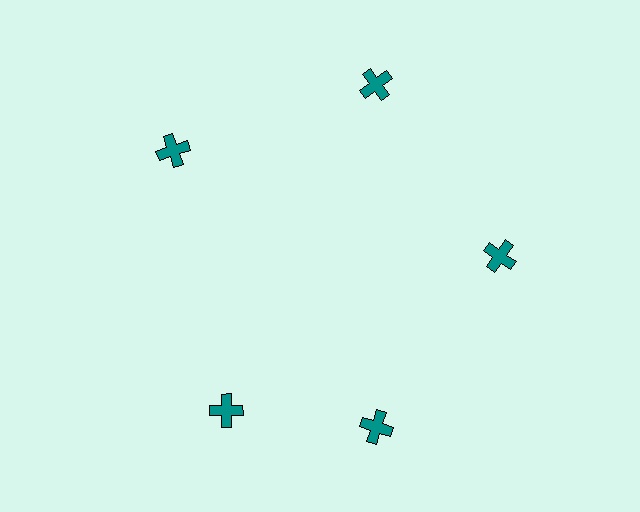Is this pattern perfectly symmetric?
No. The 5 teal crosses are arranged in a ring, but one element near the 8 o'clock position is rotated out of alignment along the ring, breaking the 5-fold rotational symmetry.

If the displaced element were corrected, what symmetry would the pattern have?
It would have 5-fold rotational symmetry — the pattern would map onto itself every 72 degrees.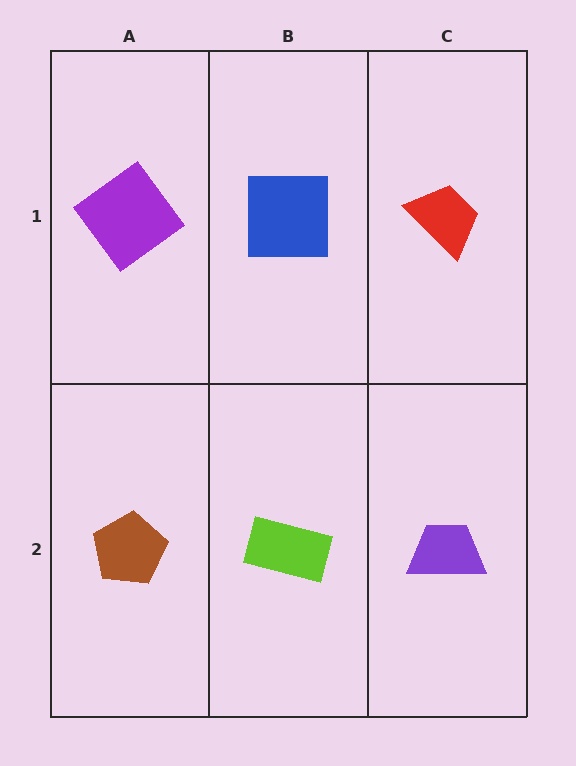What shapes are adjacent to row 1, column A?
A brown pentagon (row 2, column A), a blue square (row 1, column B).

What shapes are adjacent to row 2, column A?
A purple diamond (row 1, column A), a lime rectangle (row 2, column B).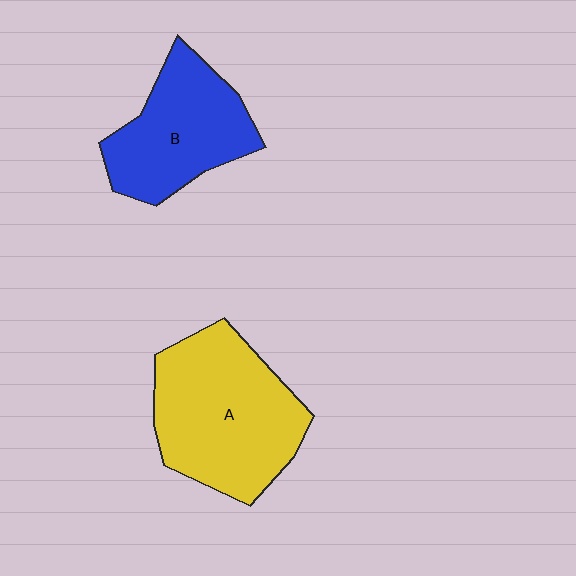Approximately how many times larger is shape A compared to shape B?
Approximately 1.3 times.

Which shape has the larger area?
Shape A (yellow).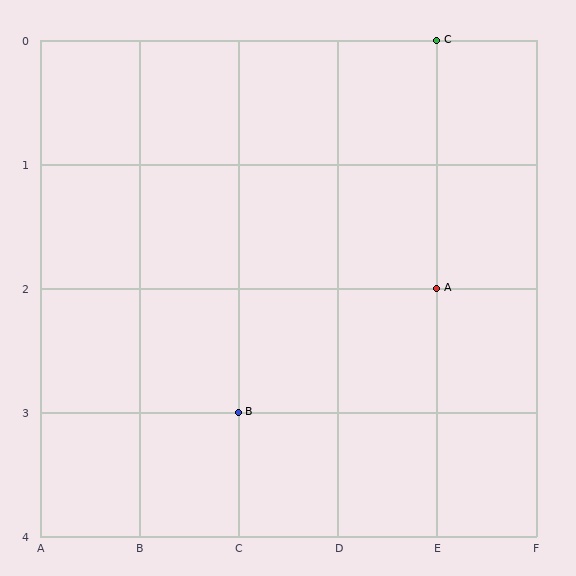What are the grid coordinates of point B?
Point B is at grid coordinates (C, 3).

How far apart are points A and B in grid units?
Points A and B are 2 columns and 1 row apart (about 2.2 grid units diagonally).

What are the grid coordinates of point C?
Point C is at grid coordinates (E, 0).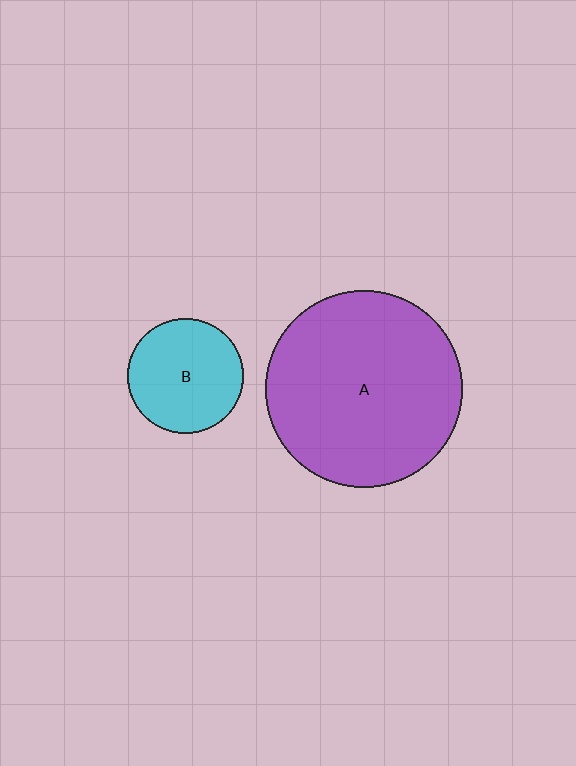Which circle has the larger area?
Circle A (purple).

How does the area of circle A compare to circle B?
Approximately 2.9 times.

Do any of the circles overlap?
No, none of the circles overlap.